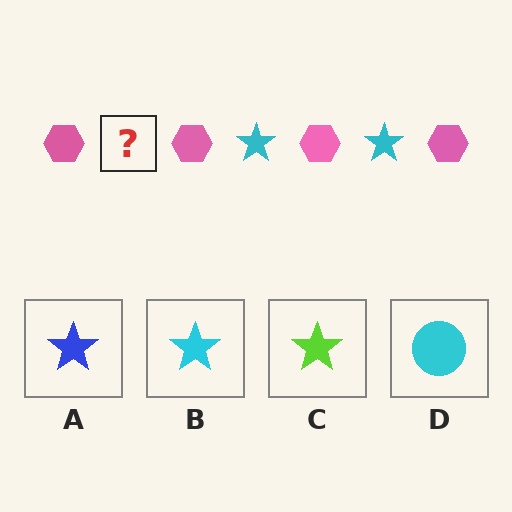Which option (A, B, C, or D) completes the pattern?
B.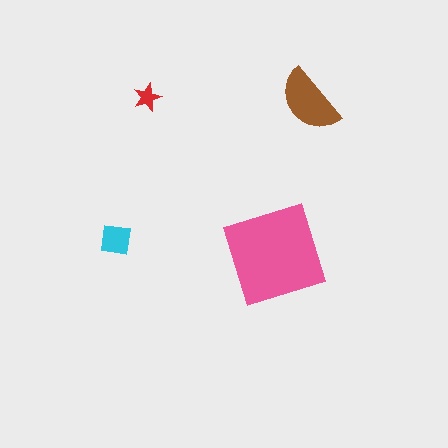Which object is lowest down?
The pink diamond is bottommost.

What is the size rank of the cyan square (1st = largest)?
3rd.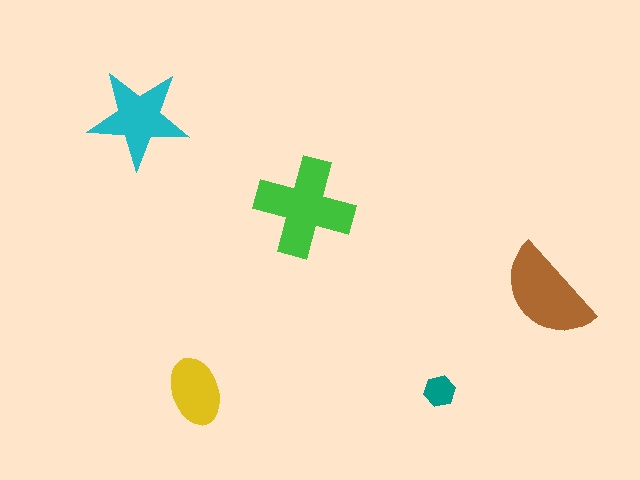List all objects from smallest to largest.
The teal hexagon, the yellow ellipse, the cyan star, the brown semicircle, the green cross.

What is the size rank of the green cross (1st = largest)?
1st.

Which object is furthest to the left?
The cyan star is leftmost.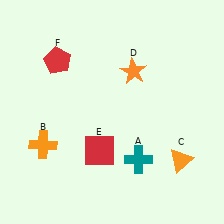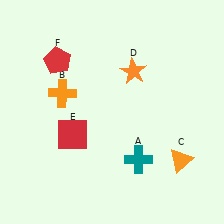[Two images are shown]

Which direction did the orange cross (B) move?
The orange cross (B) moved up.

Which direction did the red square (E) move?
The red square (E) moved left.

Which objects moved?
The objects that moved are: the orange cross (B), the red square (E).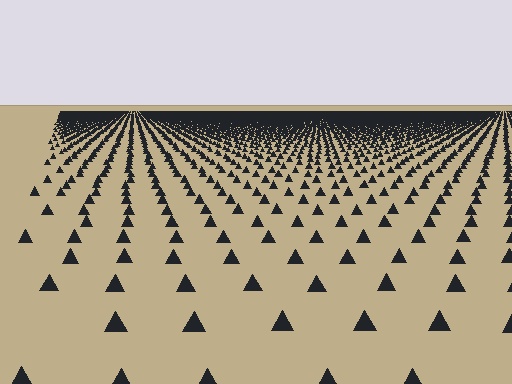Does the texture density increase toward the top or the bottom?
Density increases toward the top.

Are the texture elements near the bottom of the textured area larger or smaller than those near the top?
Larger. Near the bottom, elements are closer to the viewer and appear at a bigger on-screen size.